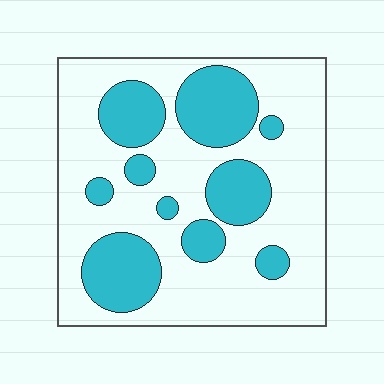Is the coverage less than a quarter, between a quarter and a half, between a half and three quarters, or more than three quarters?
Between a quarter and a half.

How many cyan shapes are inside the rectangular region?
10.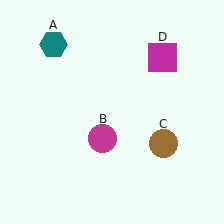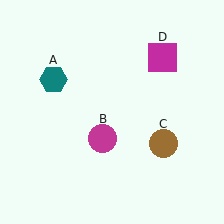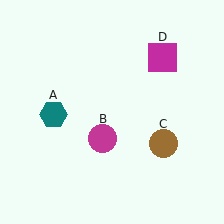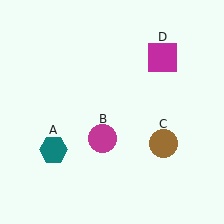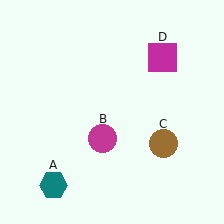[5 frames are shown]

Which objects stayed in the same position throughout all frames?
Magenta circle (object B) and brown circle (object C) and magenta square (object D) remained stationary.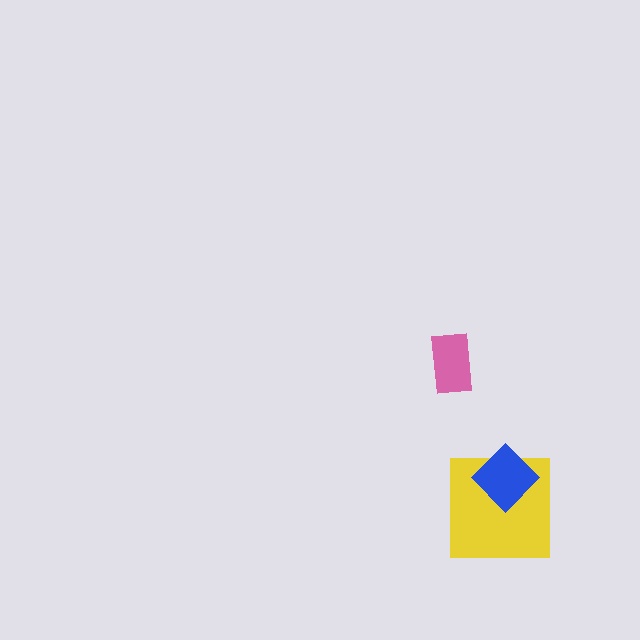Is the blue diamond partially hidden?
No, no other shape covers it.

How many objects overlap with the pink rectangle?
0 objects overlap with the pink rectangle.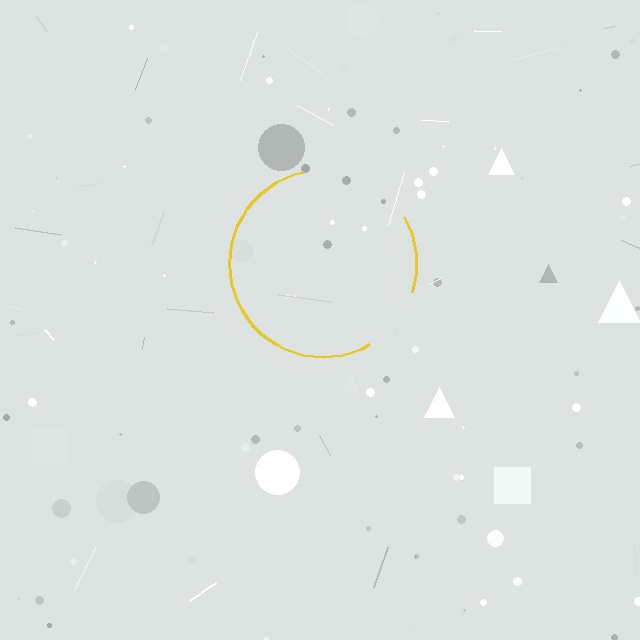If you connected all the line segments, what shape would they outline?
They would outline a circle.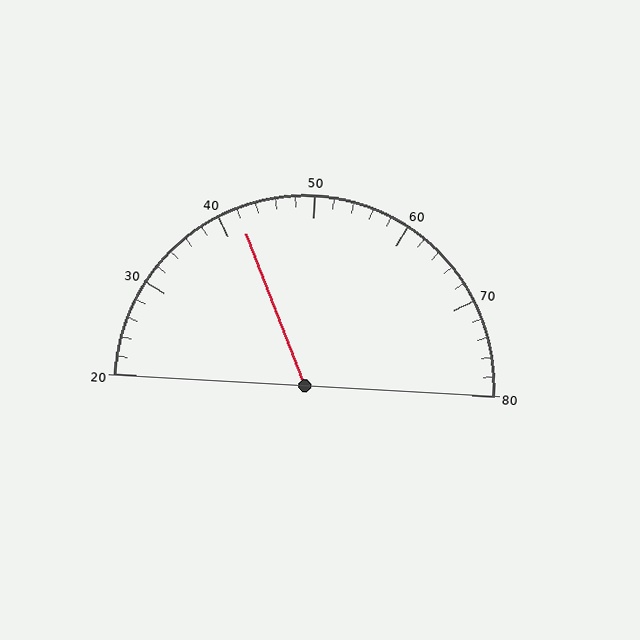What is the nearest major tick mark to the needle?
The nearest major tick mark is 40.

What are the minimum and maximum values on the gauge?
The gauge ranges from 20 to 80.